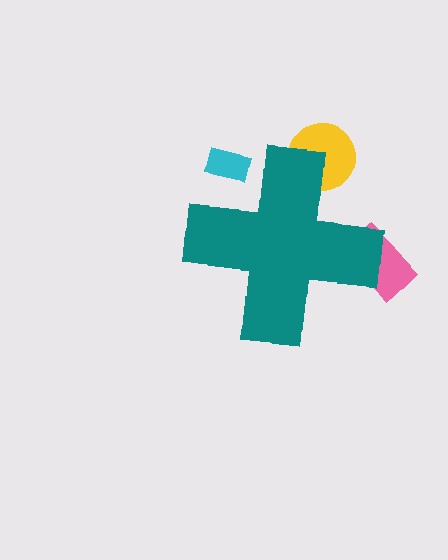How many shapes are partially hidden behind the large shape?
3 shapes are partially hidden.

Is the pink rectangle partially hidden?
Yes, the pink rectangle is partially hidden behind the teal cross.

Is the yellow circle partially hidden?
Yes, the yellow circle is partially hidden behind the teal cross.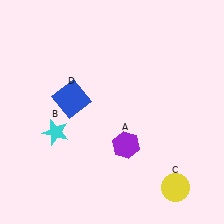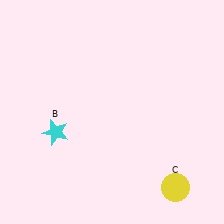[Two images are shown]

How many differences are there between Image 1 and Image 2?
There are 2 differences between the two images.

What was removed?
The purple hexagon (A), the blue square (D) were removed in Image 2.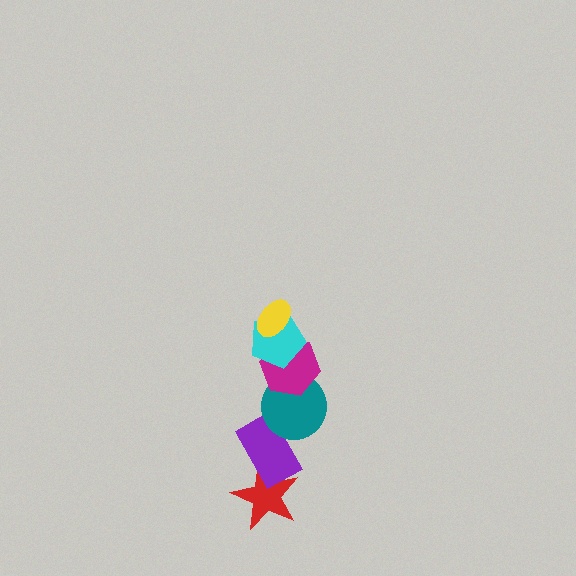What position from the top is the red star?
The red star is 6th from the top.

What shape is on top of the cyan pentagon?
The yellow ellipse is on top of the cyan pentagon.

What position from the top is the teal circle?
The teal circle is 4th from the top.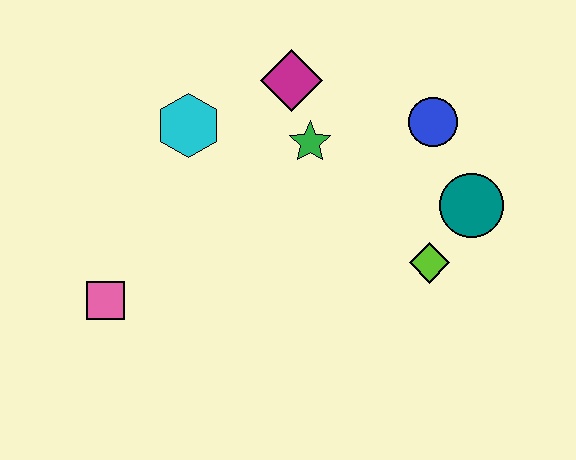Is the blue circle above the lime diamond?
Yes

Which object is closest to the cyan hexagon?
The magenta diamond is closest to the cyan hexagon.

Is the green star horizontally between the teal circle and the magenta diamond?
Yes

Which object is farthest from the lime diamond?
The pink square is farthest from the lime diamond.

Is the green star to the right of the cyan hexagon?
Yes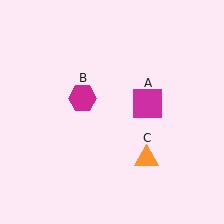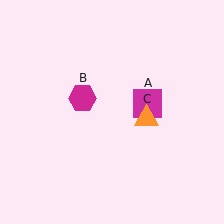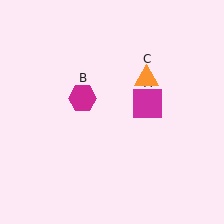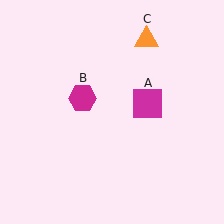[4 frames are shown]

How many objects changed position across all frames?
1 object changed position: orange triangle (object C).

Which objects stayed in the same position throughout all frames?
Magenta square (object A) and magenta hexagon (object B) remained stationary.